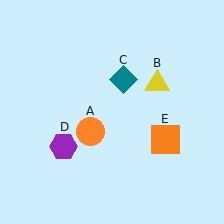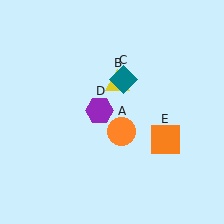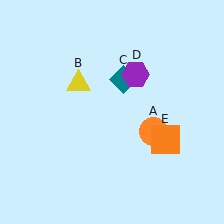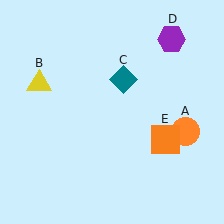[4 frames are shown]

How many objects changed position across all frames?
3 objects changed position: orange circle (object A), yellow triangle (object B), purple hexagon (object D).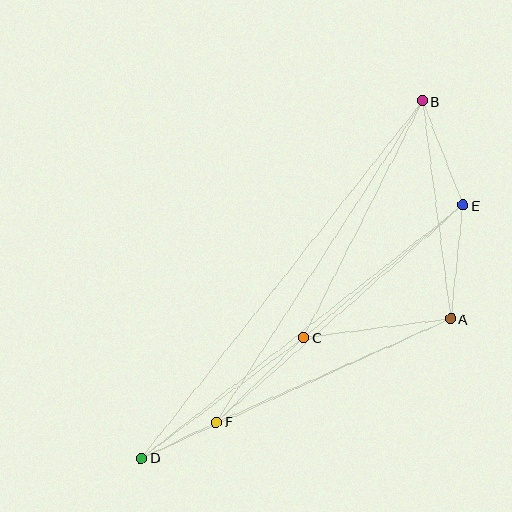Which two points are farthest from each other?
Points B and D are farthest from each other.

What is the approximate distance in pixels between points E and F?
The distance between E and F is approximately 329 pixels.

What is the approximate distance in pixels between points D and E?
The distance between D and E is approximately 409 pixels.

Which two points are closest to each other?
Points D and F are closest to each other.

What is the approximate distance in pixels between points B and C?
The distance between B and C is approximately 264 pixels.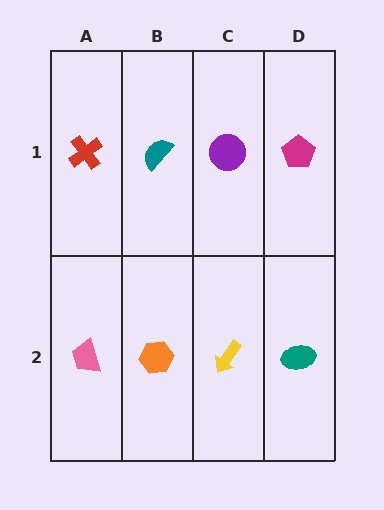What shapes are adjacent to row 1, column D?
A teal ellipse (row 2, column D), a purple circle (row 1, column C).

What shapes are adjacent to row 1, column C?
A yellow arrow (row 2, column C), a teal semicircle (row 1, column B), a magenta pentagon (row 1, column D).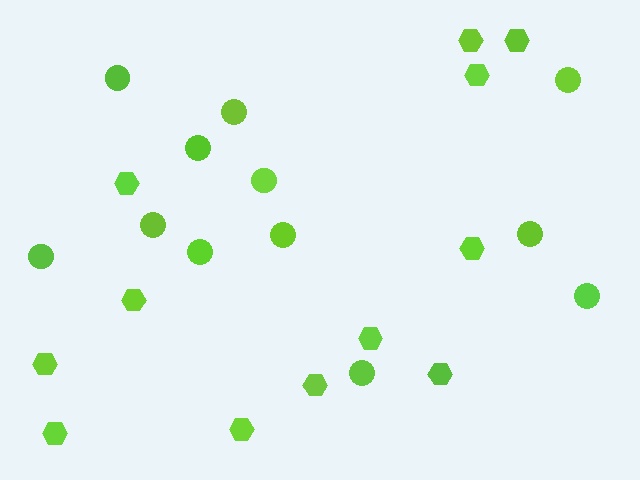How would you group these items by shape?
There are 2 groups: one group of circles (12) and one group of hexagons (12).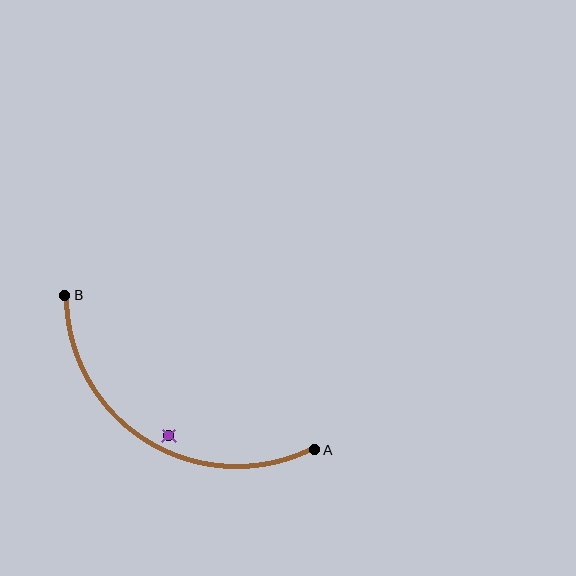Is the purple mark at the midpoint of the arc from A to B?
No — the purple mark does not lie on the arc at all. It sits slightly inside the curve.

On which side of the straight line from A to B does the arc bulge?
The arc bulges below the straight line connecting A and B.